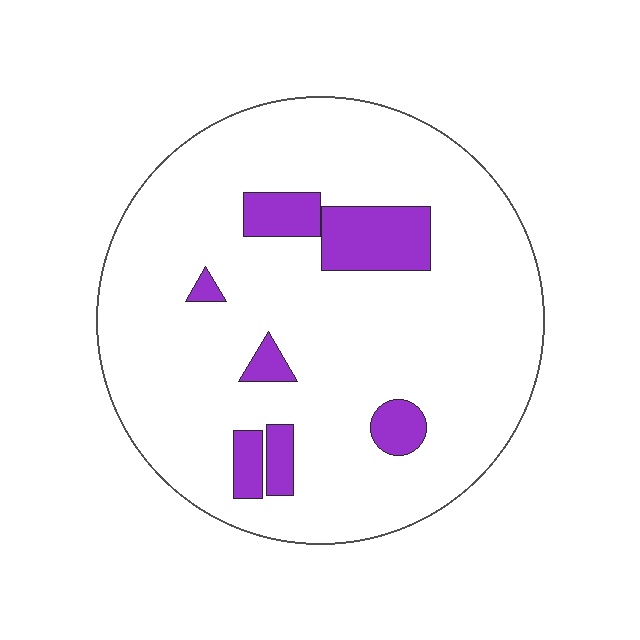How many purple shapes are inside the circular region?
7.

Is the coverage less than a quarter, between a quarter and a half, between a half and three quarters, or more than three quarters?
Less than a quarter.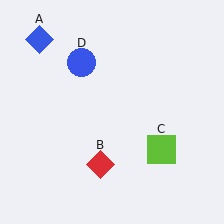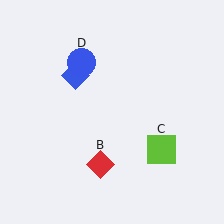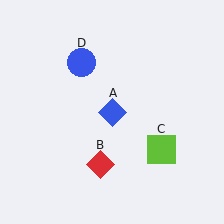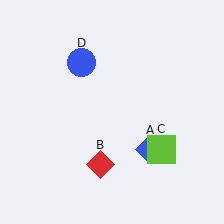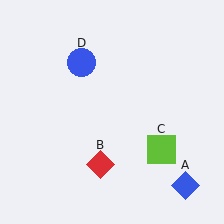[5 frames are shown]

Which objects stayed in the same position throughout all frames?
Red diamond (object B) and lime square (object C) and blue circle (object D) remained stationary.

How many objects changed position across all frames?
1 object changed position: blue diamond (object A).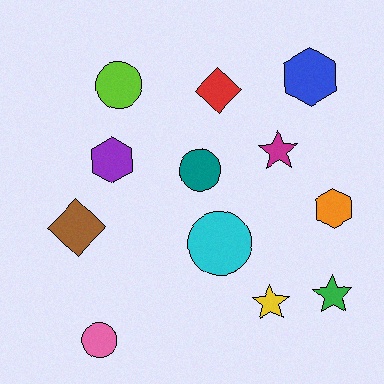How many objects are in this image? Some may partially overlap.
There are 12 objects.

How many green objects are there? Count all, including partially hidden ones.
There is 1 green object.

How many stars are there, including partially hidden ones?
There are 3 stars.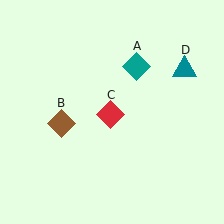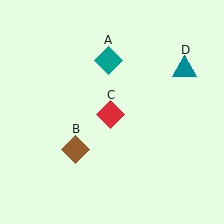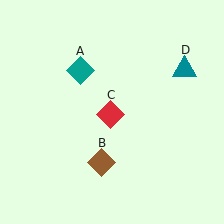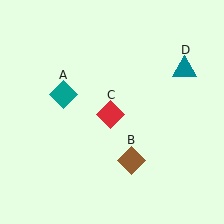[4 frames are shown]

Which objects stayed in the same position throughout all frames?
Red diamond (object C) and teal triangle (object D) remained stationary.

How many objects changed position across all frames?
2 objects changed position: teal diamond (object A), brown diamond (object B).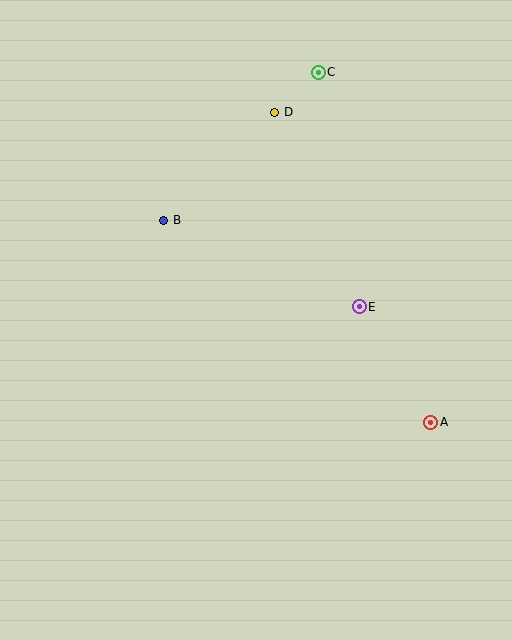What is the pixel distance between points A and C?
The distance between A and C is 368 pixels.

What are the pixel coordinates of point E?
Point E is at (359, 307).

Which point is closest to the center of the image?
Point E at (359, 307) is closest to the center.